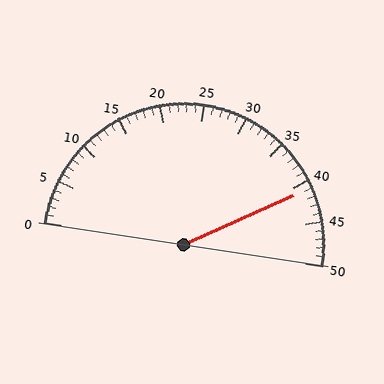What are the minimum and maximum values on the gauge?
The gauge ranges from 0 to 50.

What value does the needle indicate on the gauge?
The needle indicates approximately 41.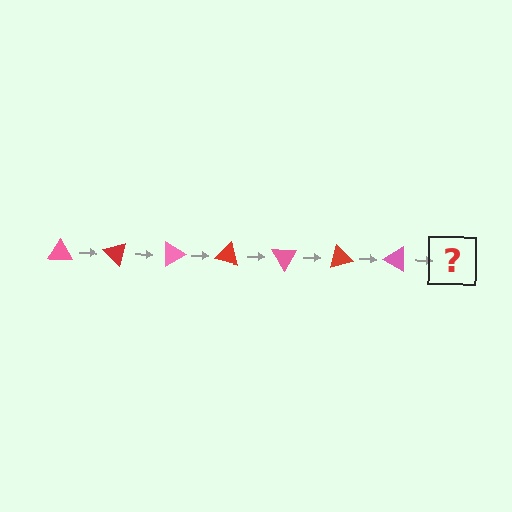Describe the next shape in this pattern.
It should be a red triangle, rotated 315 degrees from the start.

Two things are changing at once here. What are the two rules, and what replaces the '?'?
The two rules are that it rotates 45 degrees each step and the color cycles through pink and red. The '?' should be a red triangle, rotated 315 degrees from the start.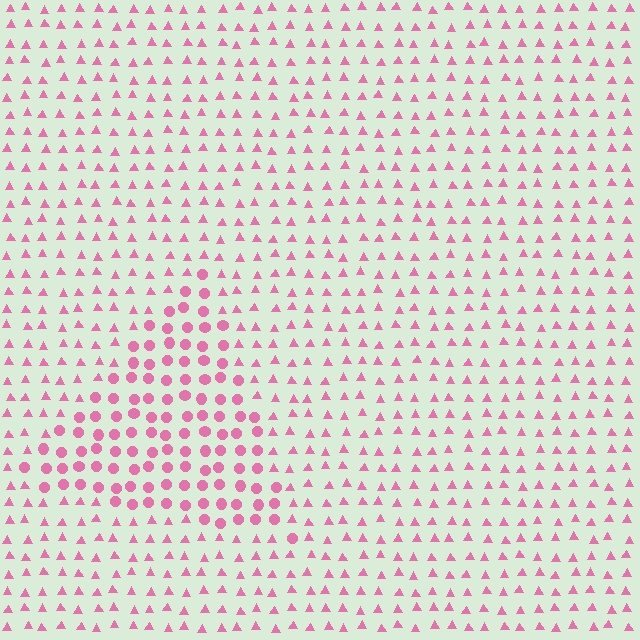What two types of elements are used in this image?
The image uses circles inside the triangle region and triangles outside it.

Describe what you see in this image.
The image is filled with small pink elements arranged in a uniform grid. A triangle-shaped region contains circles, while the surrounding area contains triangles. The boundary is defined purely by the change in element shape.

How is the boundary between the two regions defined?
The boundary is defined by a change in element shape: circles inside vs. triangles outside. All elements share the same color and spacing.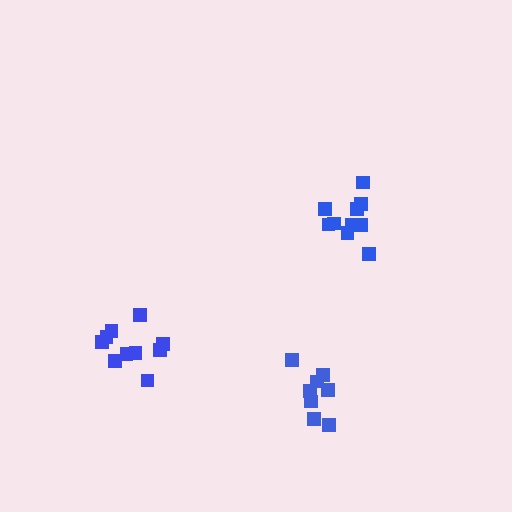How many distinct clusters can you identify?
There are 3 distinct clusters.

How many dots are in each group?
Group 1: 10 dots, Group 2: 10 dots, Group 3: 8 dots (28 total).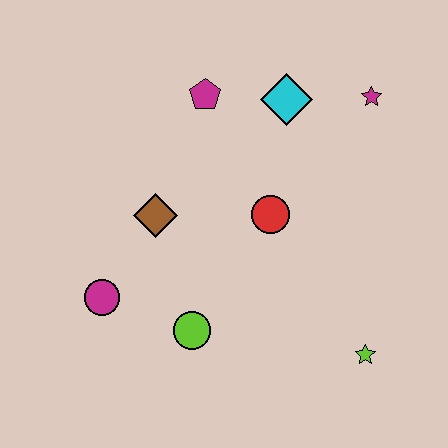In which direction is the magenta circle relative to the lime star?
The magenta circle is to the left of the lime star.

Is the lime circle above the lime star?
Yes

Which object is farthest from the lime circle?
The magenta star is farthest from the lime circle.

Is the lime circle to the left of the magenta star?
Yes